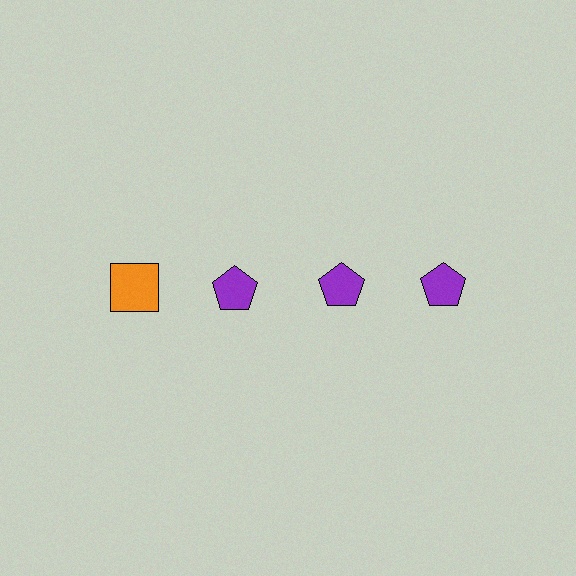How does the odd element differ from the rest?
It differs in both color (orange instead of purple) and shape (square instead of pentagon).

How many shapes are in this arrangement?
There are 4 shapes arranged in a grid pattern.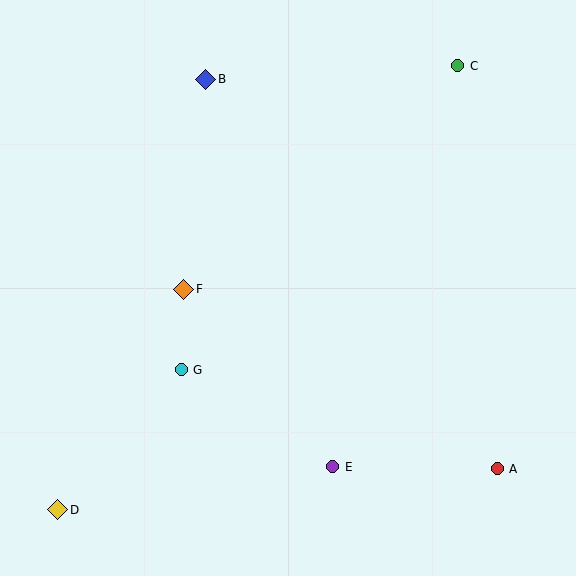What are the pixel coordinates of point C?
Point C is at (458, 66).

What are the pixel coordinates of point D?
Point D is at (58, 510).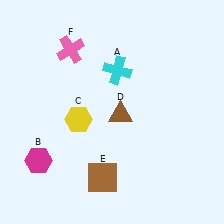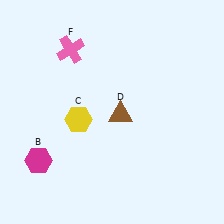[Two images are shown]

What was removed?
The cyan cross (A), the brown square (E) were removed in Image 2.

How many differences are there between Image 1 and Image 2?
There are 2 differences between the two images.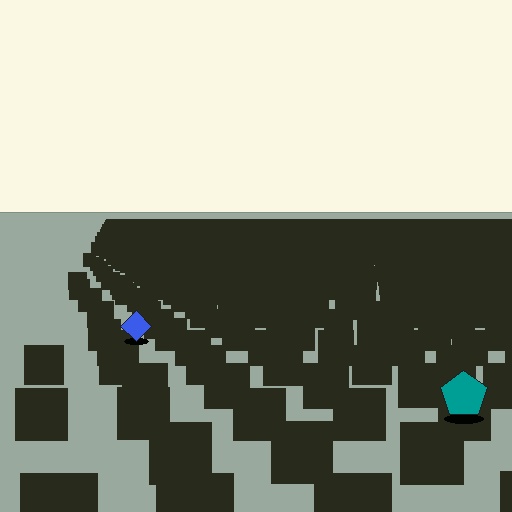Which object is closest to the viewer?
The teal pentagon is closest. The texture marks near it are larger and more spread out.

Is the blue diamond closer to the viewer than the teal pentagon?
No. The teal pentagon is closer — you can tell from the texture gradient: the ground texture is coarser near it.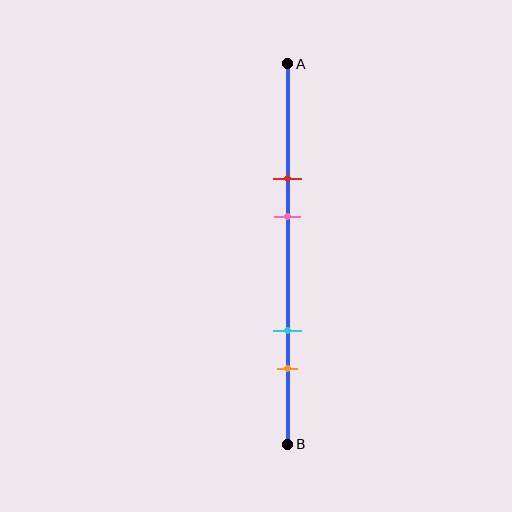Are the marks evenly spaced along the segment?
No, the marks are not evenly spaced.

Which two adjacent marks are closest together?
The red and pink marks are the closest adjacent pair.